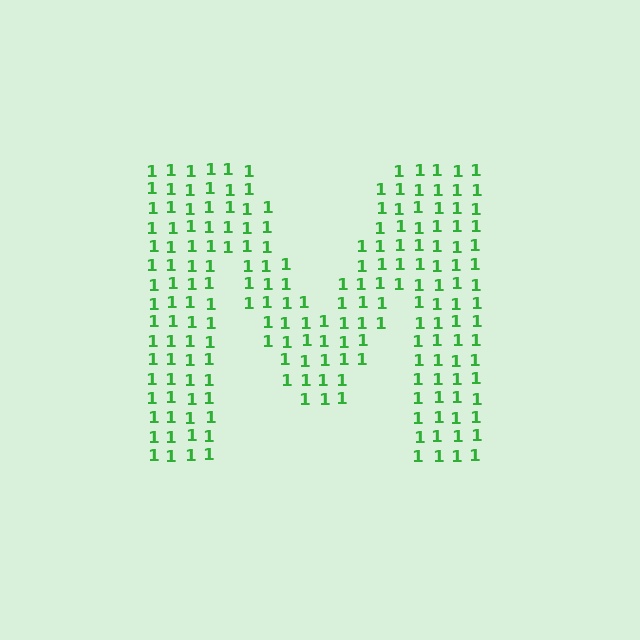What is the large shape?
The large shape is the letter M.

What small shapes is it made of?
It is made of small digit 1's.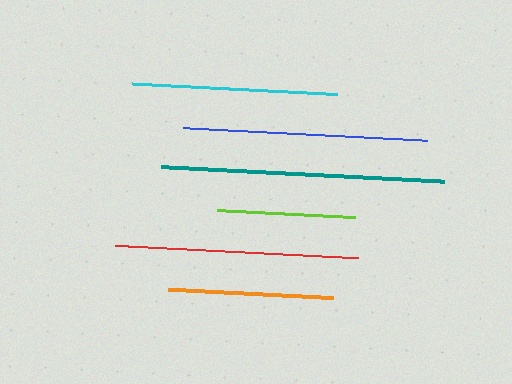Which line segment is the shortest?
The lime line is the shortest at approximately 138 pixels.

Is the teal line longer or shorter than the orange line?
The teal line is longer than the orange line.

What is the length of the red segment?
The red segment is approximately 242 pixels long.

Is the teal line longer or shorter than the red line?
The teal line is longer than the red line.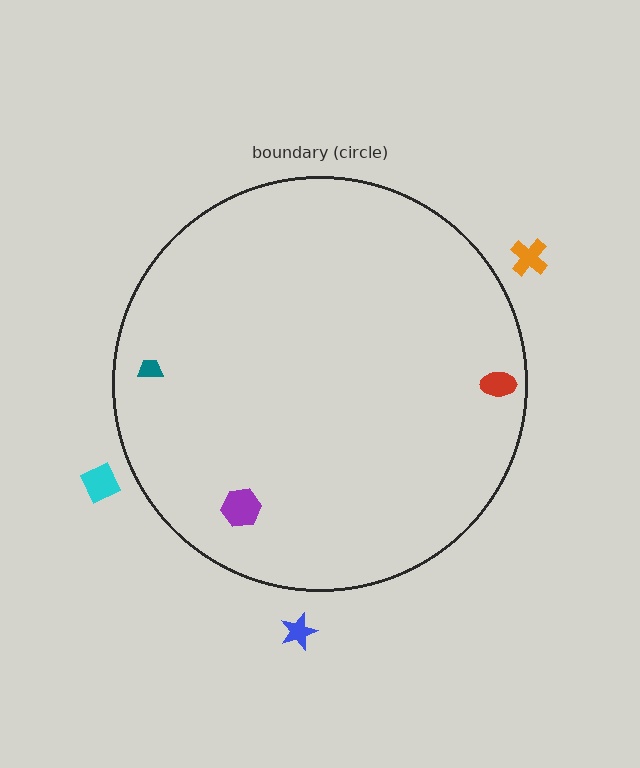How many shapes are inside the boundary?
3 inside, 3 outside.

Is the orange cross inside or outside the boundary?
Outside.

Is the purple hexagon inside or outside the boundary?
Inside.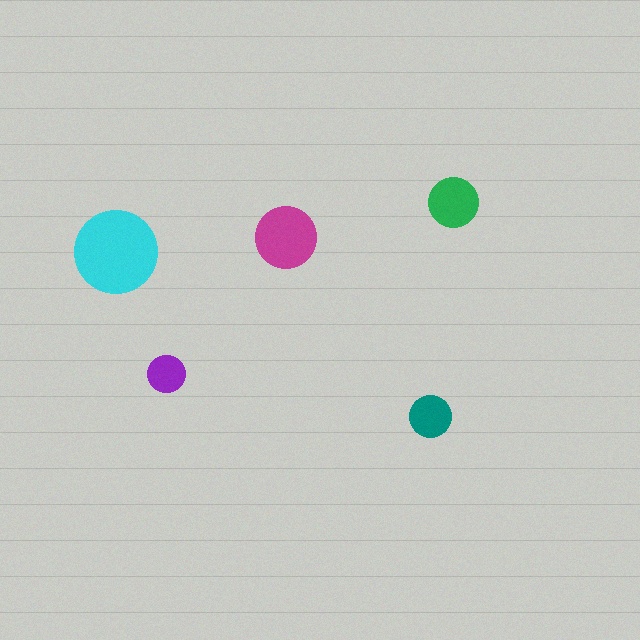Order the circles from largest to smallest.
the cyan one, the magenta one, the green one, the teal one, the purple one.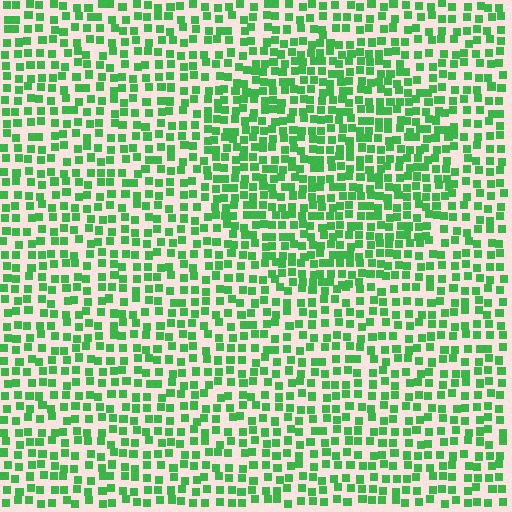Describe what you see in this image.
The image contains small green elements arranged at two different densities. A circle-shaped region is visible where the elements are more densely packed than the surrounding area.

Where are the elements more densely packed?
The elements are more densely packed inside the circle boundary.